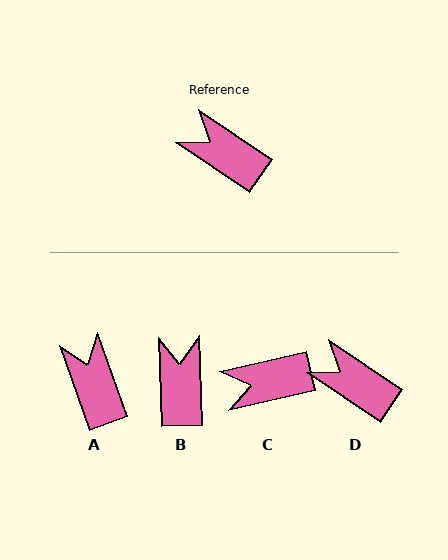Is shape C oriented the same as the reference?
No, it is off by about 47 degrees.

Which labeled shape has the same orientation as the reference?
D.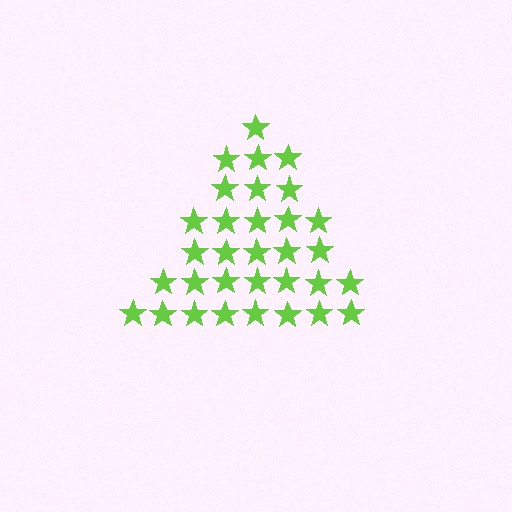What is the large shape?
The large shape is a triangle.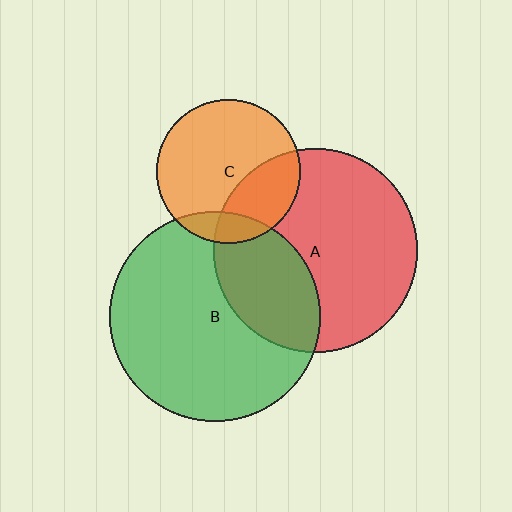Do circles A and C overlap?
Yes.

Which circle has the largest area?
Circle B (green).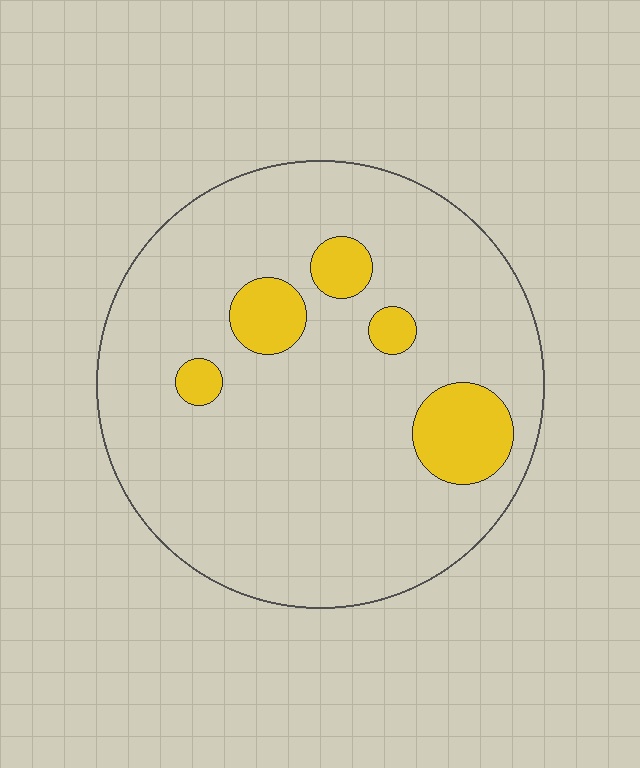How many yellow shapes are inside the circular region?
5.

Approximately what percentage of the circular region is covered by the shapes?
Approximately 15%.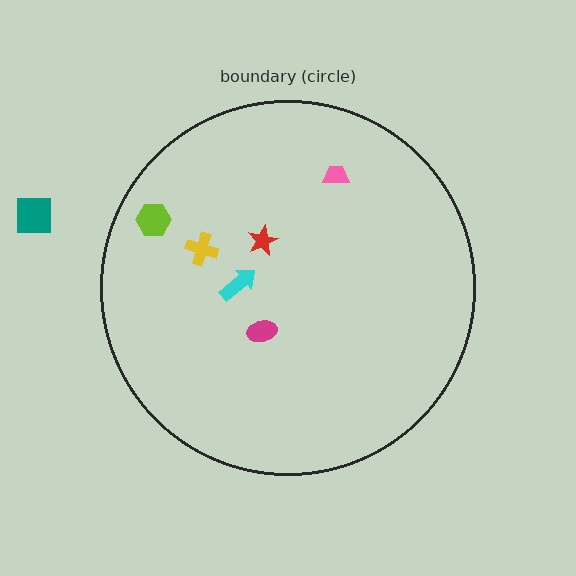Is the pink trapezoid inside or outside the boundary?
Inside.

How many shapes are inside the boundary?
6 inside, 1 outside.